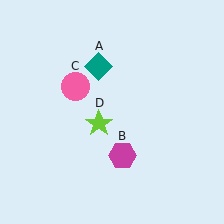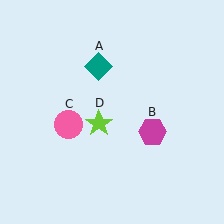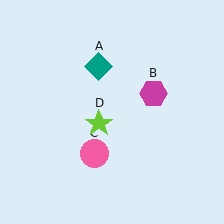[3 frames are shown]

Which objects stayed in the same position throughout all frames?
Teal diamond (object A) and lime star (object D) remained stationary.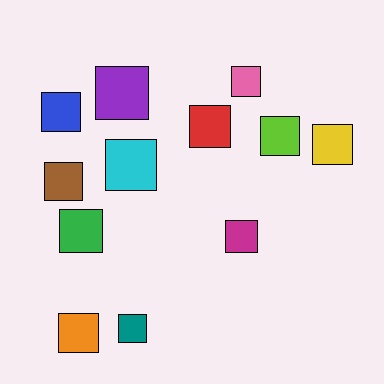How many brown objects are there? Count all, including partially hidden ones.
There is 1 brown object.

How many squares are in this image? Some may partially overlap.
There are 12 squares.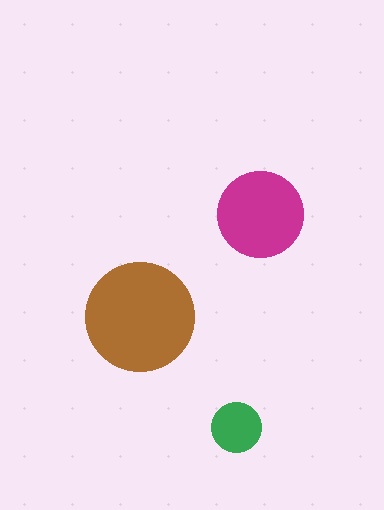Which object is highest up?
The magenta circle is topmost.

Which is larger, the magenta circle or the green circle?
The magenta one.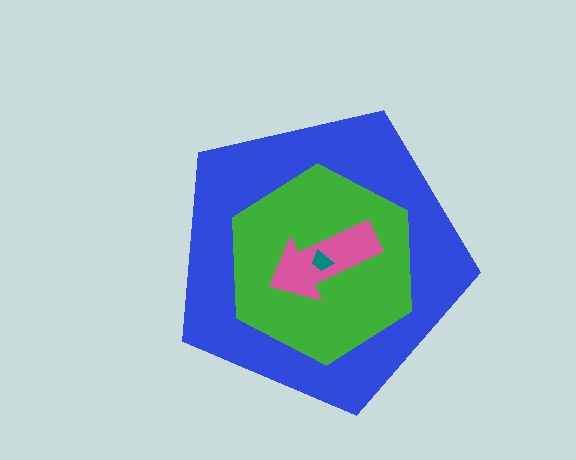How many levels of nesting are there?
4.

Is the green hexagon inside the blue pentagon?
Yes.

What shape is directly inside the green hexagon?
The pink arrow.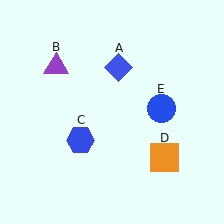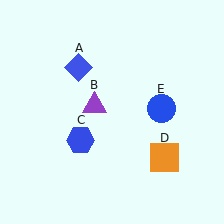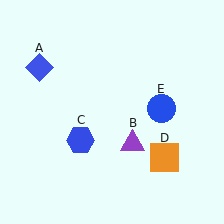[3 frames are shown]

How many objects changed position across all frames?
2 objects changed position: blue diamond (object A), purple triangle (object B).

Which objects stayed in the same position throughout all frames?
Blue hexagon (object C) and orange square (object D) and blue circle (object E) remained stationary.